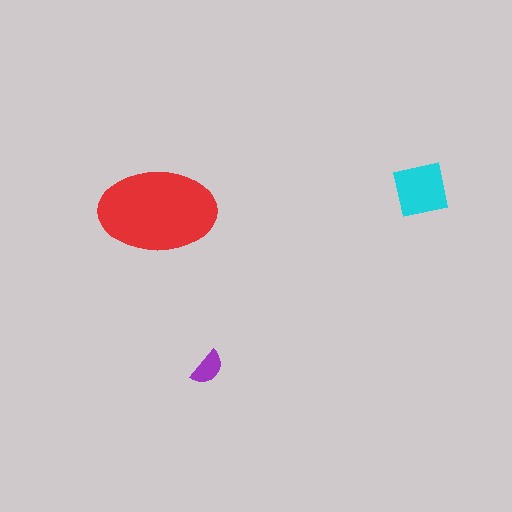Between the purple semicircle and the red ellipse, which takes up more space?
The red ellipse.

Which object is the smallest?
The purple semicircle.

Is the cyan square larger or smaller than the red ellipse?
Smaller.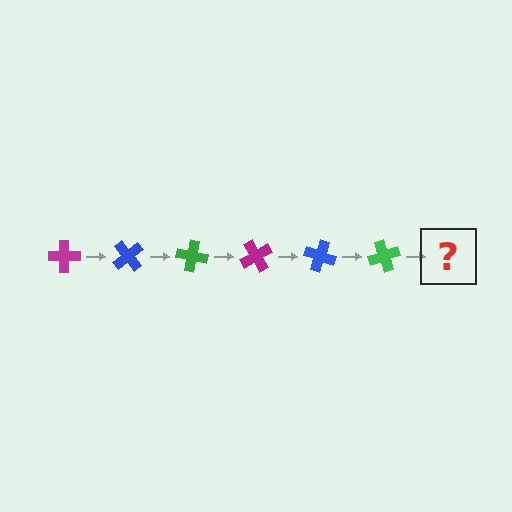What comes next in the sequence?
The next element should be a magenta cross, rotated 300 degrees from the start.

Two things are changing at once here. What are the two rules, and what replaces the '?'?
The two rules are that it rotates 50 degrees each step and the color cycles through magenta, blue, and green. The '?' should be a magenta cross, rotated 300 degrees from the start.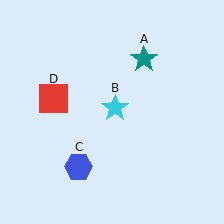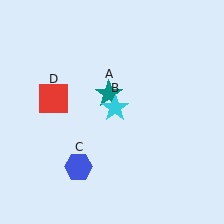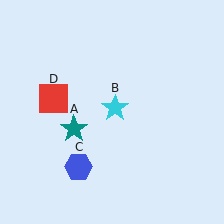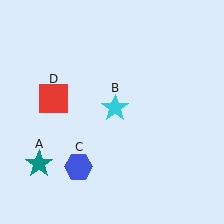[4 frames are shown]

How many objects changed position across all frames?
1 object changed position: teal star (object A).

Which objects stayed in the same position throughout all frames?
Cyan star (object B) and blue hexagon (object C) and red square (object D) remained stationary.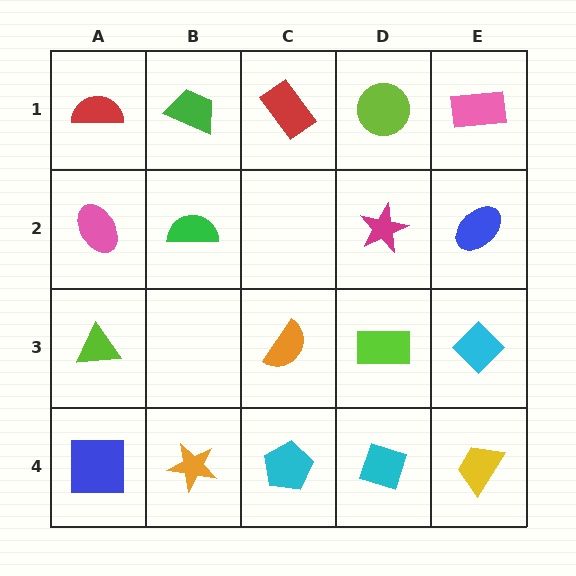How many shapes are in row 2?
4 shapes.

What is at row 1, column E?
A pink rectangle.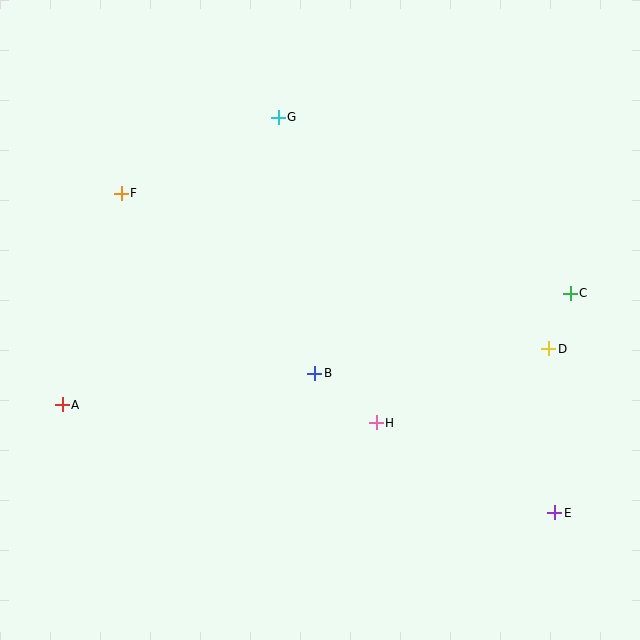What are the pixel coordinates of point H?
Point H is at (376, 423).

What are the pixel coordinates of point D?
Point D is at (549, 349).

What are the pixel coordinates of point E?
Point E is at (555, 513).